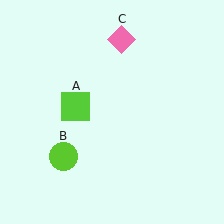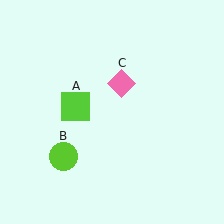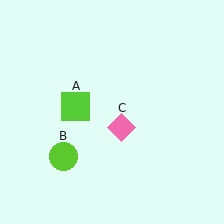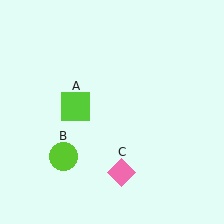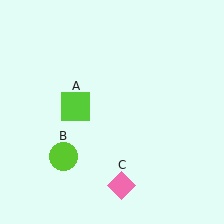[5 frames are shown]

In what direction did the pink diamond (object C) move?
The pink diamond (object C) moved down.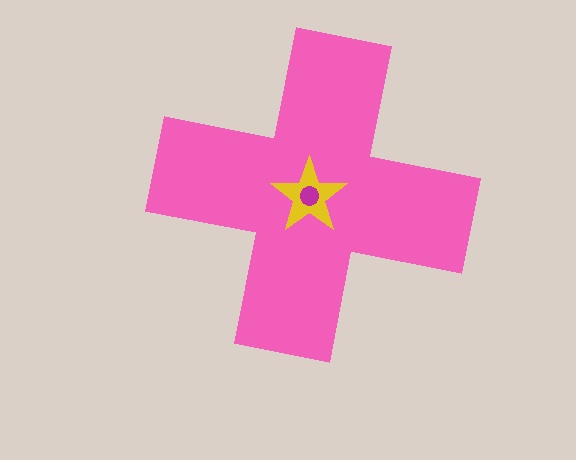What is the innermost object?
The magenta circle.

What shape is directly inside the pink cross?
The yellow star.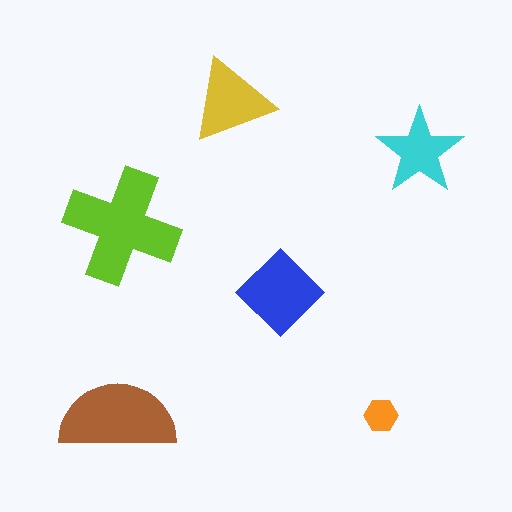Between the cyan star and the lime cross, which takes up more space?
The lime cross.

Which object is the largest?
The lime cross.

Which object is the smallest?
The orange hexagon.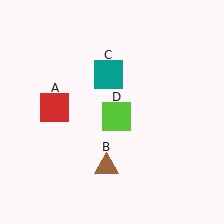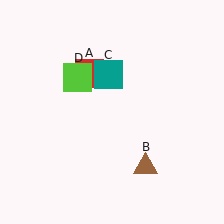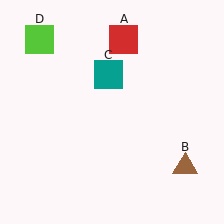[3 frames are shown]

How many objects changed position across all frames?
3 objects changed position: red square (object A), brown triangle (object B), lime square (object D).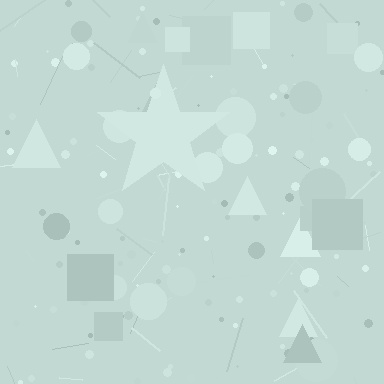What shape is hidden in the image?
A star is hidden in the image.